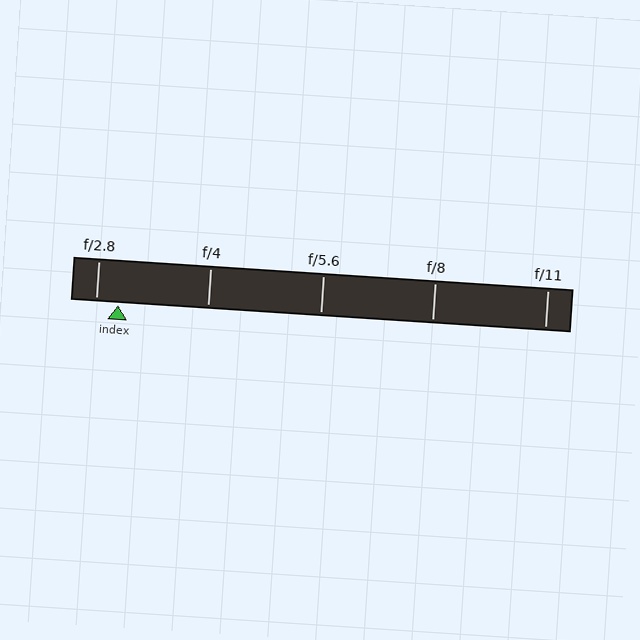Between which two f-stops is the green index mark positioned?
The index mark is between f/2.8 and f/4.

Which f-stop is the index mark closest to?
The index mark is closest to f/2.8.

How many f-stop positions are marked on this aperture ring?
There are 5 f-stop positions marked.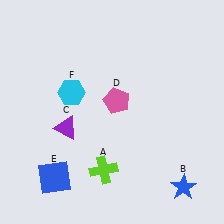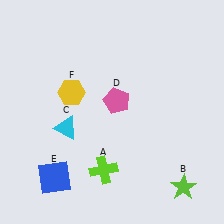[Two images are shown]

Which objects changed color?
B changed from blue to lime. C changed from purple to cyan. F changed from cyan to yellow.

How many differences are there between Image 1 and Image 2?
There are 3 differences between the two images.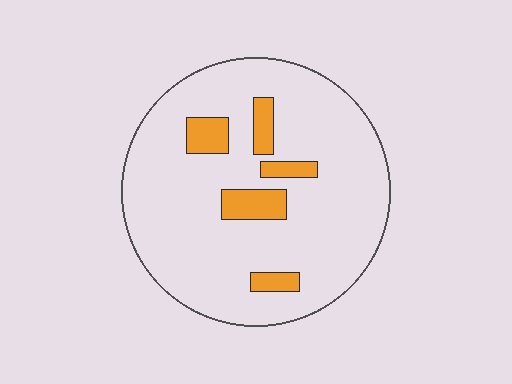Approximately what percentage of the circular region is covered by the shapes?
Approximately 10%.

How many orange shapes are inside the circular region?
5.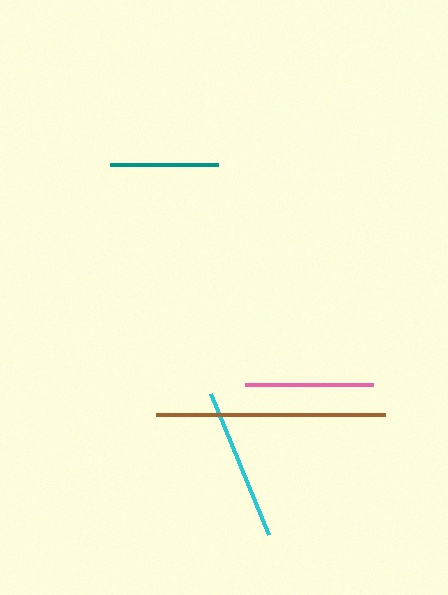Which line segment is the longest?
The brown line is the longest at approximately 229 pixels.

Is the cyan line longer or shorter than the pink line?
The cyan line is longer than the pink line.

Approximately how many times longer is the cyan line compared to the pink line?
The cyan line is approximately 1.2 times the length of the pink line.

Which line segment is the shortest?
The teal line is the shortest at approximately 108 pixels.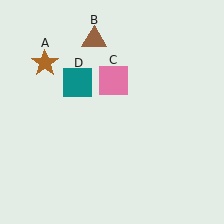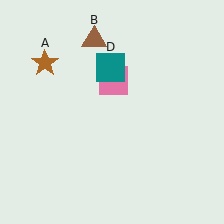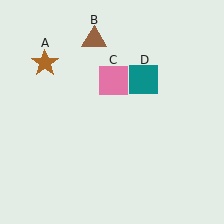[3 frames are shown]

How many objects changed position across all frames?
1 object changed position: teal square (object D).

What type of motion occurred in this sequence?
The teal square (object D) rotated clockwise around the center of the scene.